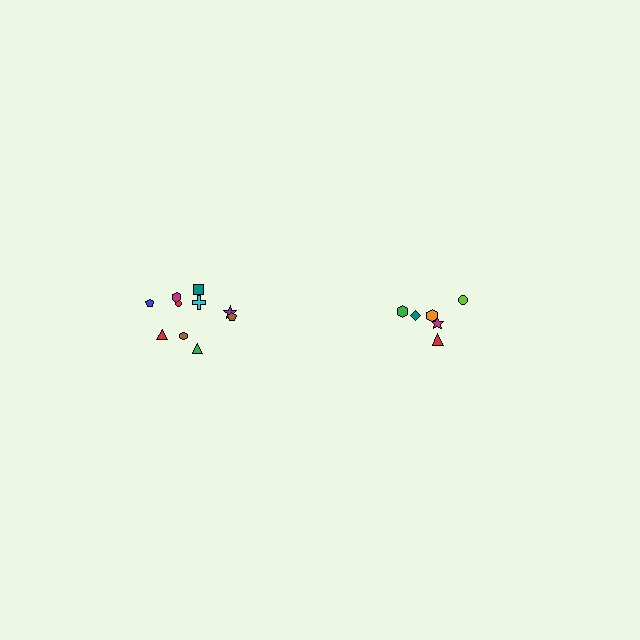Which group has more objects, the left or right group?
The left group.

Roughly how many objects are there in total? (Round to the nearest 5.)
Roughly 15 objects in total.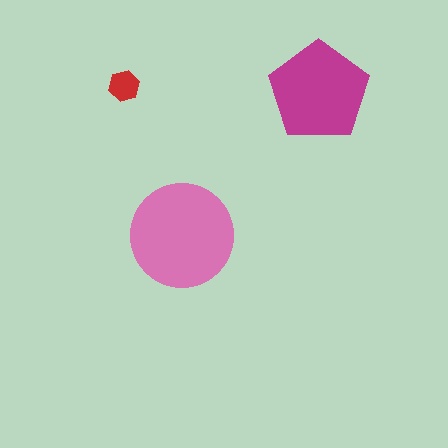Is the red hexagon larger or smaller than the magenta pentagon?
Smaller.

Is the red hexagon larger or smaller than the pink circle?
Smaller.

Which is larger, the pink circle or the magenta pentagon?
The pink circle.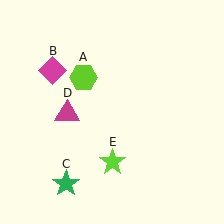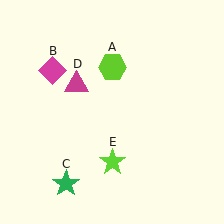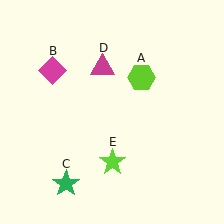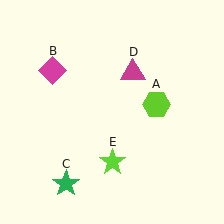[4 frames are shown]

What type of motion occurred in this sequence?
The lime hexagon (object A), magenta triangle (object D) rotated clockwise around the center of the scene.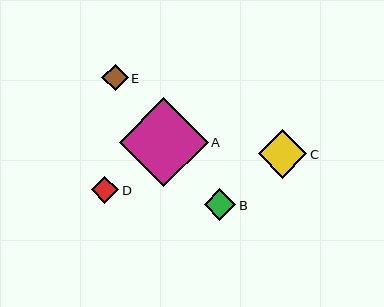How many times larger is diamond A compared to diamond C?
Diamond A is approximately 1.8 times the size of diamond C.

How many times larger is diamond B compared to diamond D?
Diamond B is approximately 1.1 times the size of diamond D.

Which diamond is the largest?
Diamond A is the largest with a size of approximately 89 pixels.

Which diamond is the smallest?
Diamond E is the smallest with a size of approximately 26 pixels.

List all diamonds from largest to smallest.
From largest to smallest: A, C, B, D, E.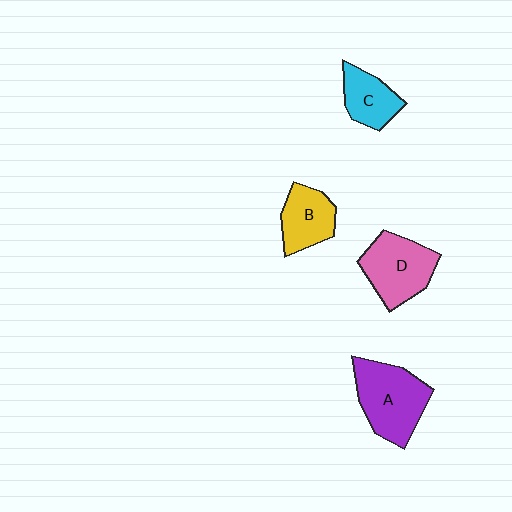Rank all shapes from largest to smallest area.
From largest to smallest: A (purple), D (pink), B (yellow), C (cyan).